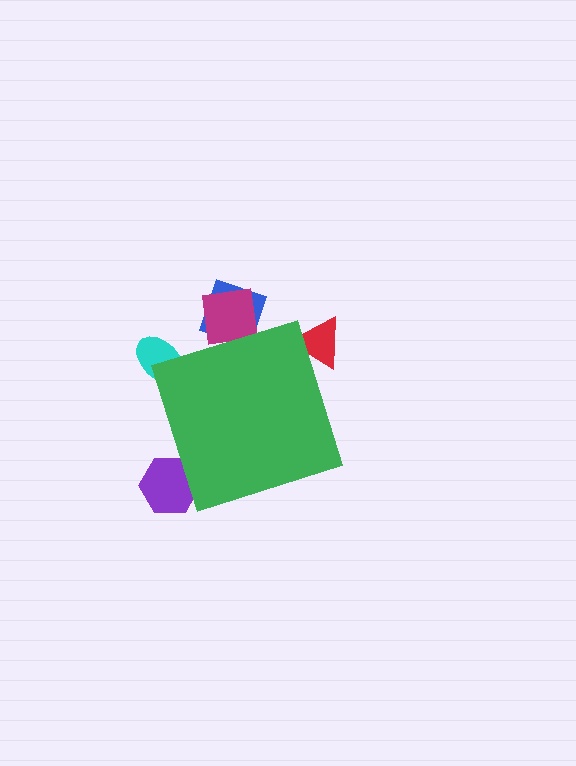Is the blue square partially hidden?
Yes, the blue square is partially hidden behind the green diamond.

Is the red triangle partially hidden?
Yes, the red triangle is partially hidden behind the green diamond.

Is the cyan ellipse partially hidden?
Yes, the cyan ellipse is partially hidden behind the green diamond.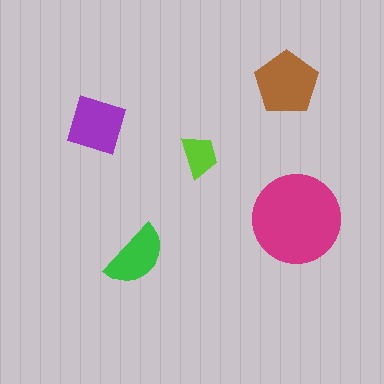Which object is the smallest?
The lime trapezoid.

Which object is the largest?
The magenta circle.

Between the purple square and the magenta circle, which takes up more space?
The magenta circle.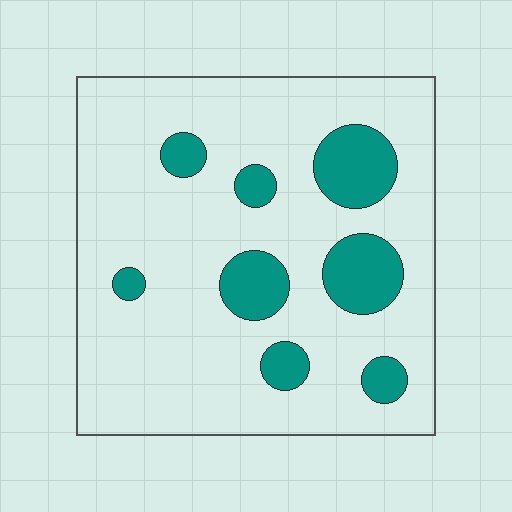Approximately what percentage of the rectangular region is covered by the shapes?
Approximately 15%.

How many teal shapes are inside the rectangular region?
8.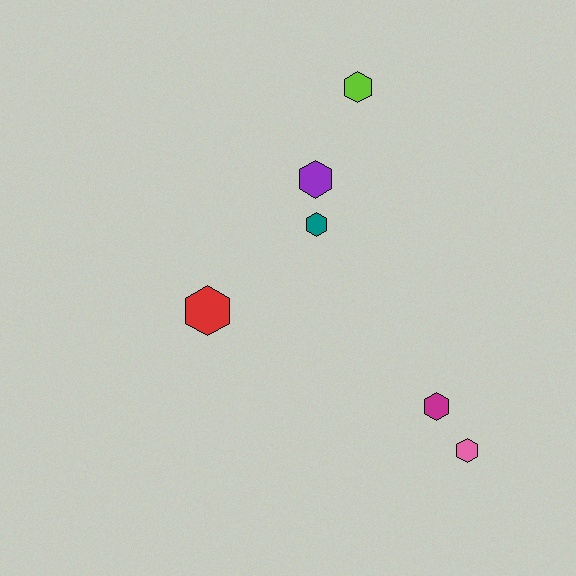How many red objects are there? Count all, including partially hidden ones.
There is 1 red object.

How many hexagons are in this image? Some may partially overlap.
There are 6 hexagons.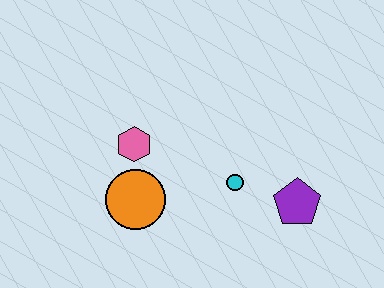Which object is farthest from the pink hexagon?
The purple pentagon is farthest from the pink hexagon.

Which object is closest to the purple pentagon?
The cyan circle is closest to the purple pentagon.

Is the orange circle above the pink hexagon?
No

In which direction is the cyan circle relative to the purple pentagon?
The cyan circle is to the left of the purple pentagon.